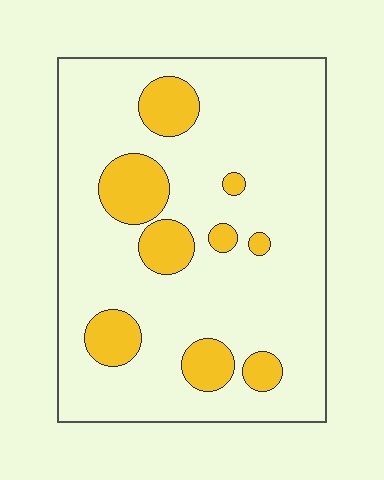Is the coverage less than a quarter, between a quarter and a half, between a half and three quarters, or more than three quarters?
Less than a quarter.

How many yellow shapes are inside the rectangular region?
9.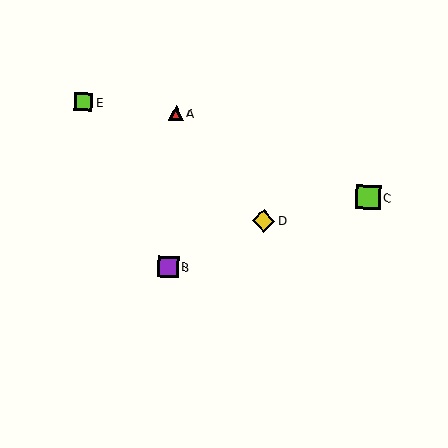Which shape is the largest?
The lime square (labeled C) is the largest.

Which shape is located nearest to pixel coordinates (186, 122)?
The red triangle (labeled A) at (176, 113) is nearest to that location.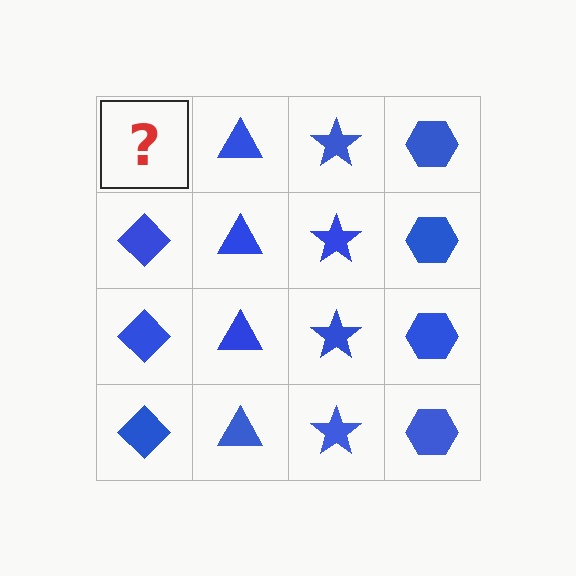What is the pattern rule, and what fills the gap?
The rule is that each column has a consistent shape. The gap should be filled with a blue diamond.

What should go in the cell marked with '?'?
The missing cell should contain a blue diamond.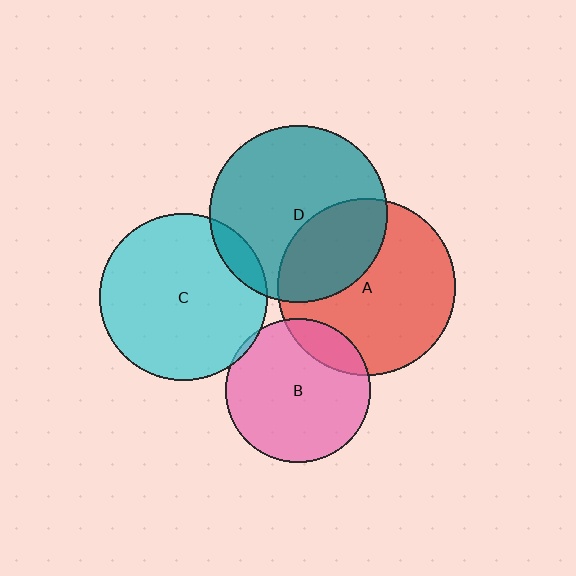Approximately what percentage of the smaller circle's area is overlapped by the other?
Approximately 5%.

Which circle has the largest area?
Circle A (red).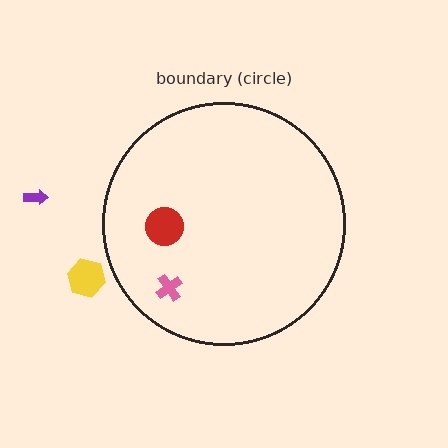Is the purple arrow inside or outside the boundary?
Outside.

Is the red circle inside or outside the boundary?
Inside.